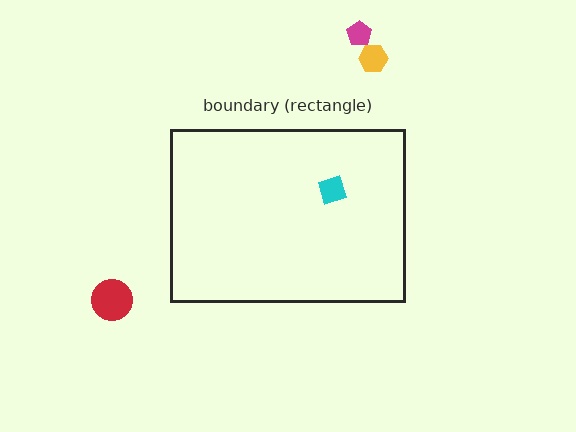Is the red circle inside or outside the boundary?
Outside.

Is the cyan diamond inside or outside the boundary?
Inside.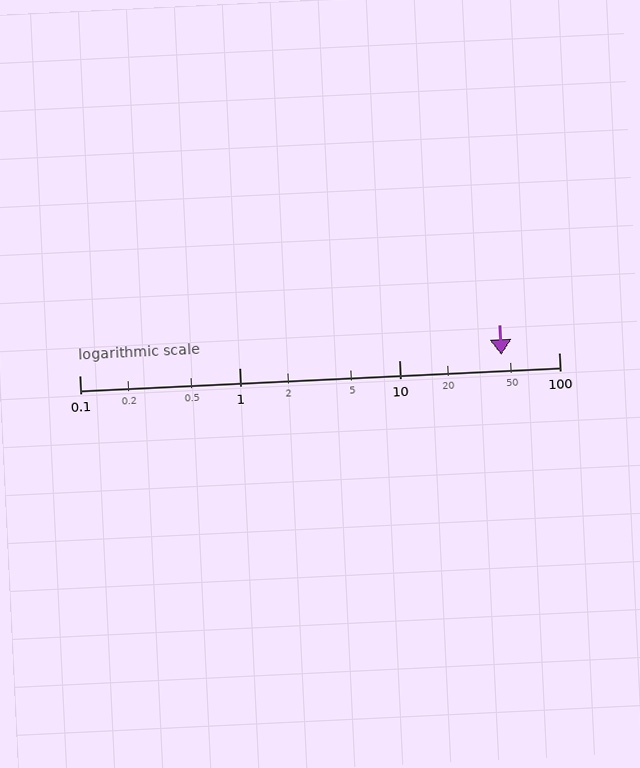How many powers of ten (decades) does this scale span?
The scale spans 3 decades, from 0.1 to 100.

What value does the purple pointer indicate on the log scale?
The pointer indicates approximately 44.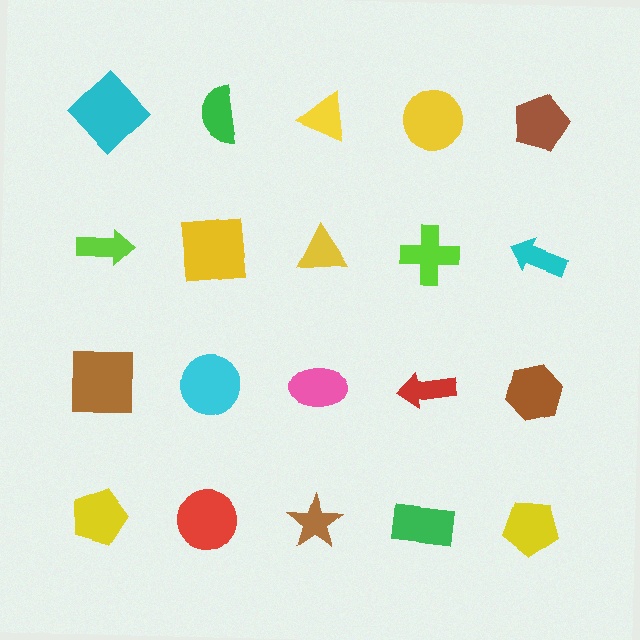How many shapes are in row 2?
5 shapes.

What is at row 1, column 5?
A brown pentagon.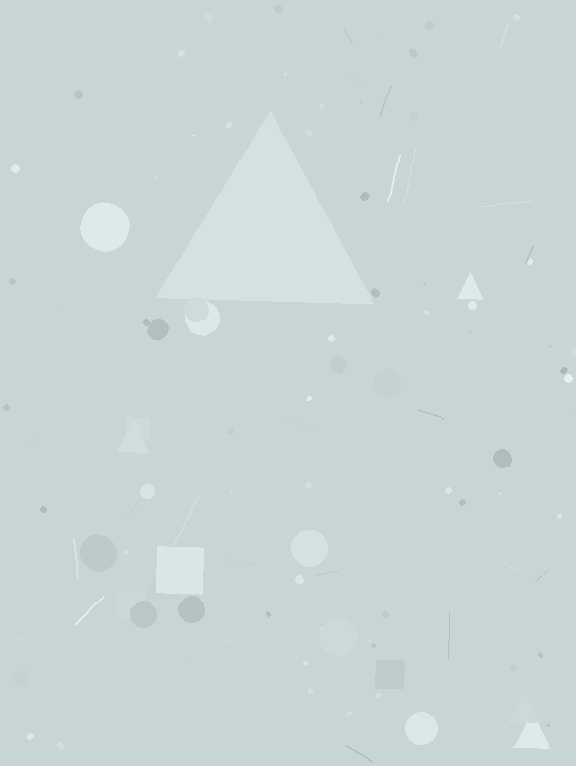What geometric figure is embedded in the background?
A triangle is embedded in the background.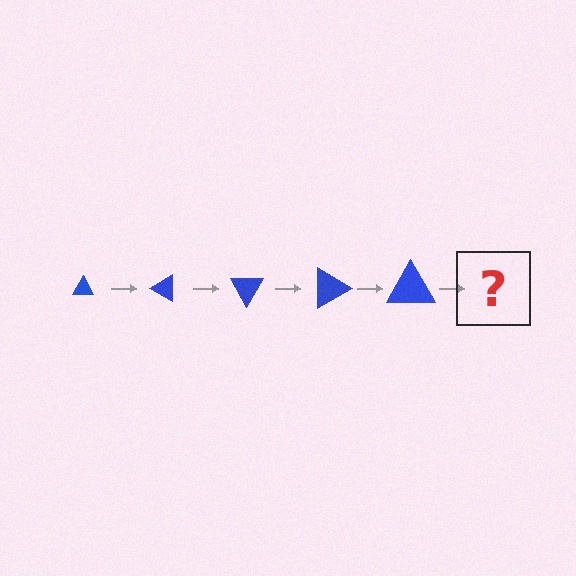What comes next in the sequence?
The next element should be a triangle, larger than the previous one and rotated 150 degrees from the start.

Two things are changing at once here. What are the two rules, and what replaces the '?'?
The two rules are that the triangle grows larger each step and it rotates 30 degrees each step. The '?' should be a triangle, larger than the previous one and rotated 150 degrees from the start.